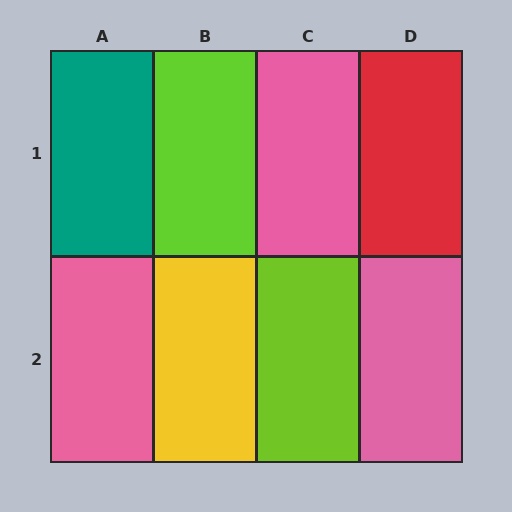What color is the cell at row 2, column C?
Lime.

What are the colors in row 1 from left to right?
Teal, lime, pink, red.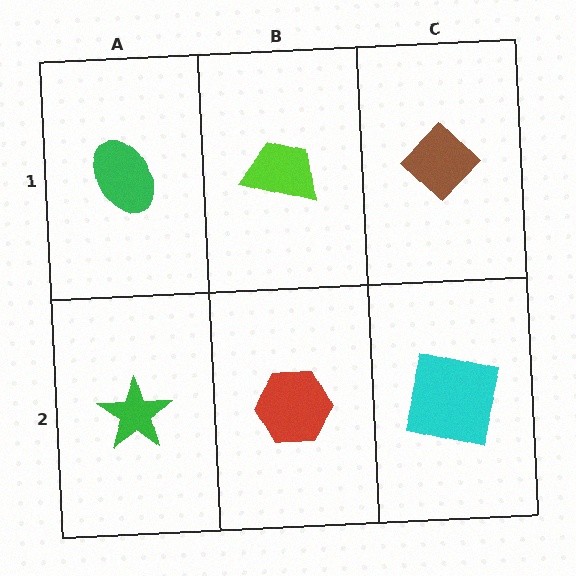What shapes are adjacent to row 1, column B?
A red hexagon (row 2, column B), a green ellipse (row 1, column A), a brown diamond (row 1, column C).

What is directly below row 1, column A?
A green star.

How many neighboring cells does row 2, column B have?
3.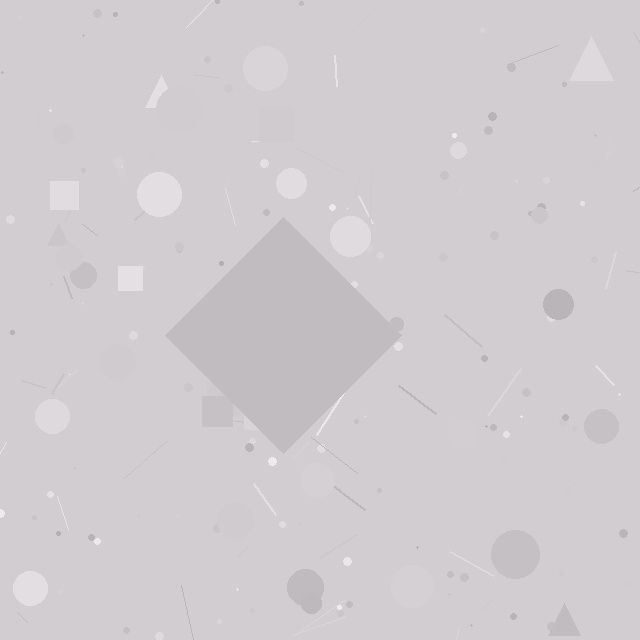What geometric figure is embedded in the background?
A diamond is embedded in the background.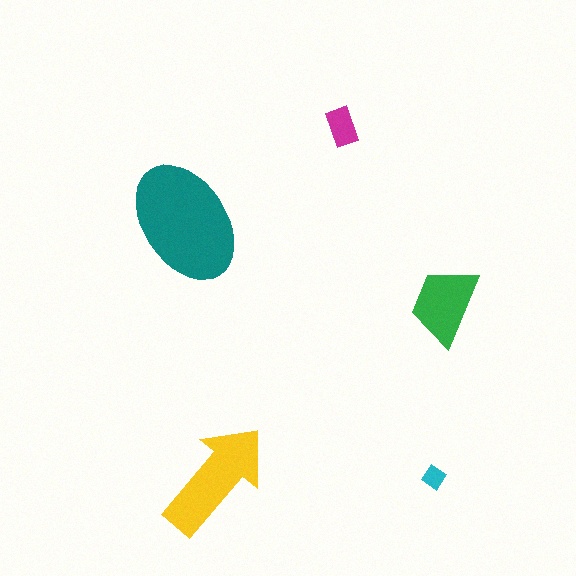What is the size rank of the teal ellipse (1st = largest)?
1st.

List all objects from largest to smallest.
The teal ellipse, the yellow arrow, the green trapezoid, the magenta rectangle, the cyan diamond.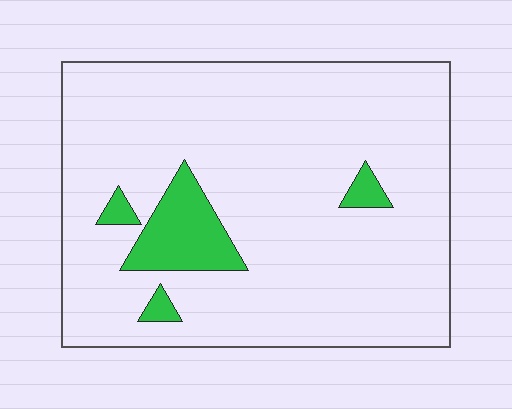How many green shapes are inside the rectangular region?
4.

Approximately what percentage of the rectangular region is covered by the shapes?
Approximately 10%.